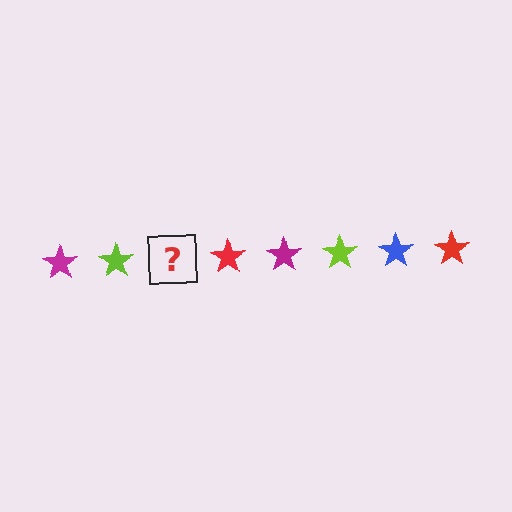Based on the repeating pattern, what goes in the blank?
The blank should be a blue star.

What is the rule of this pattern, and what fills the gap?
The rule is that the pattern cycles through magenta, lime, blue, red stars. The gap should be filled with a blue star.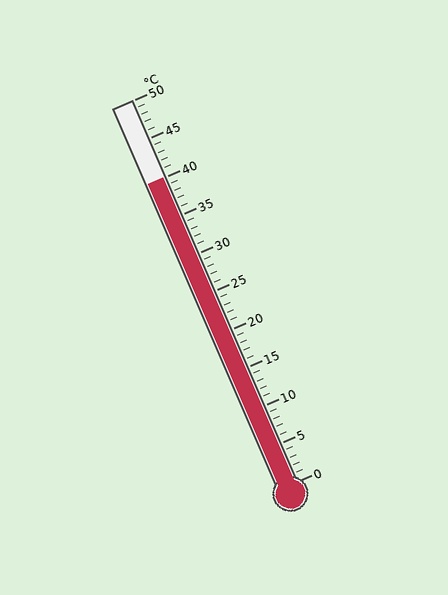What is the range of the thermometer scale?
The thermometer scale ranges from 0°C to 50°C.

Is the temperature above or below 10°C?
The temperature is above 10°C.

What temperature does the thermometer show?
The thermometer shows approximately 40°C.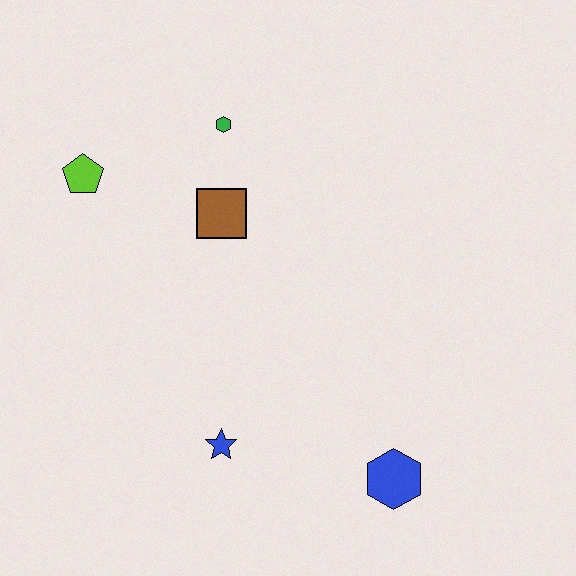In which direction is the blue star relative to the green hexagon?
The blue star is below the green hexagon.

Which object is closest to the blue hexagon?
The blue star is closest to the blue hexagon.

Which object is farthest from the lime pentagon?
The blue hexagon is farthest from the lime pentagon.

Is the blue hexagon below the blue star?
Yes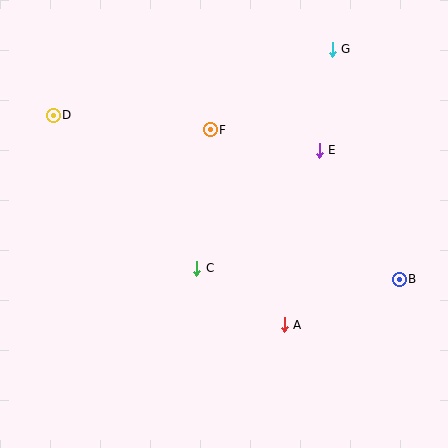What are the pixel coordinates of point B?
Point B is at (399, 279).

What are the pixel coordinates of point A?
Point A is at (284, 325).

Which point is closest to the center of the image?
Point C at (197, 268) is closest to the center.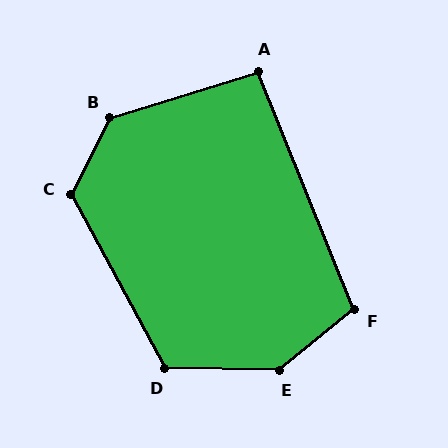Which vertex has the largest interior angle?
E, at approximately 141 degrees.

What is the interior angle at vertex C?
Approximately 125 degrees (obtuse).